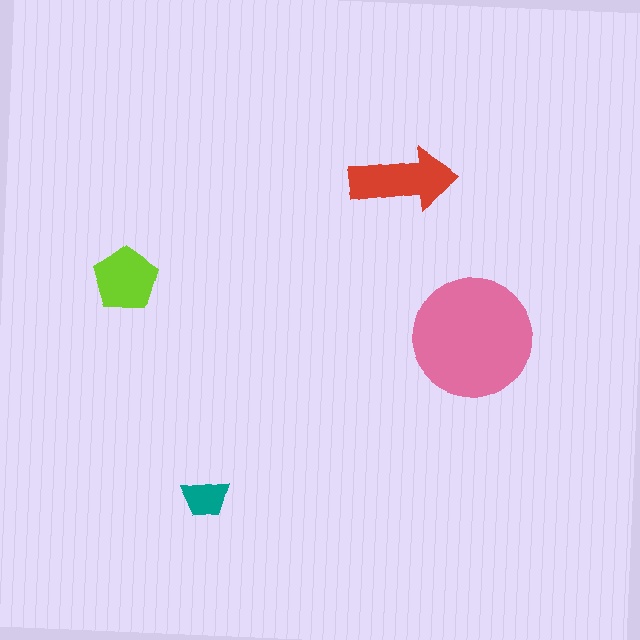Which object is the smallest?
The teal trapezoid.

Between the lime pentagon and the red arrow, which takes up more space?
The red arrow.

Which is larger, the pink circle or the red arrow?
The pink circle.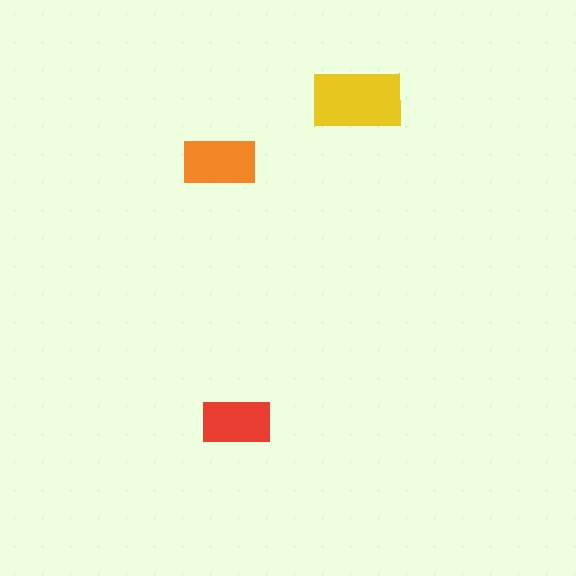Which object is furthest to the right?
The yellow rectangle is rightmost.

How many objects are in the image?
There are 3 objects in the image.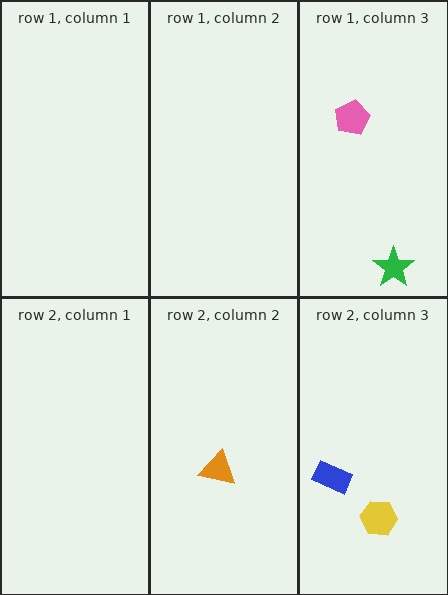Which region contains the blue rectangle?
The row 2, column 3 region.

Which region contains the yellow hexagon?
The row 2, column 3 region.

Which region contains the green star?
The row 1, column 3 region.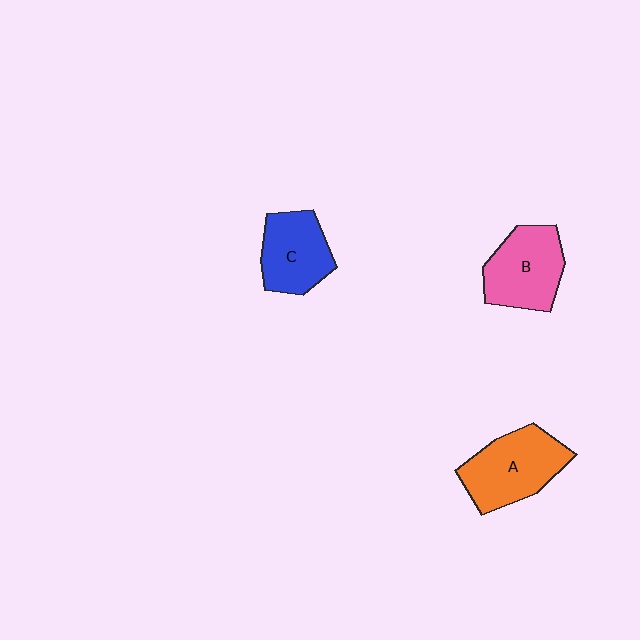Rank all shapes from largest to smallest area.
From largest to smallest: A (orange), B (pink), C (blue).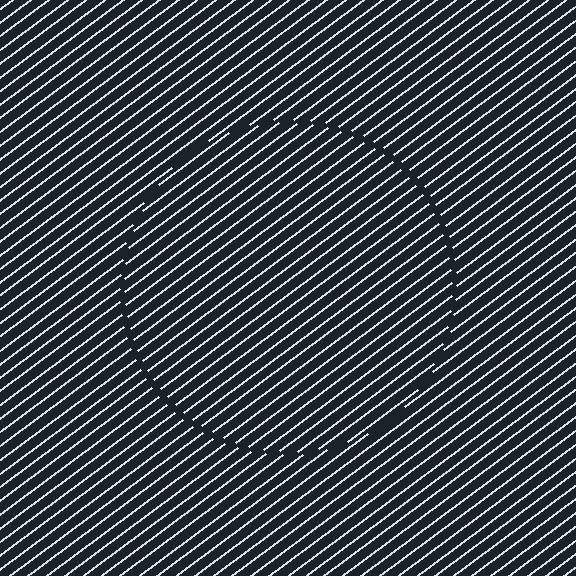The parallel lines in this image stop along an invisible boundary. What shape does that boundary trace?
An illusory circle. The interior of the shape contains the same grating, shifted by half a period — the contour is defined by the phase discontinuity where line-ends from the inner and outer gratings abut.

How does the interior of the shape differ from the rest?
The interior of the shape contains the same grating, shifted by half a period — the contour is defined by the phase discontinuity where line-ends from the inner and outer gratings abut.